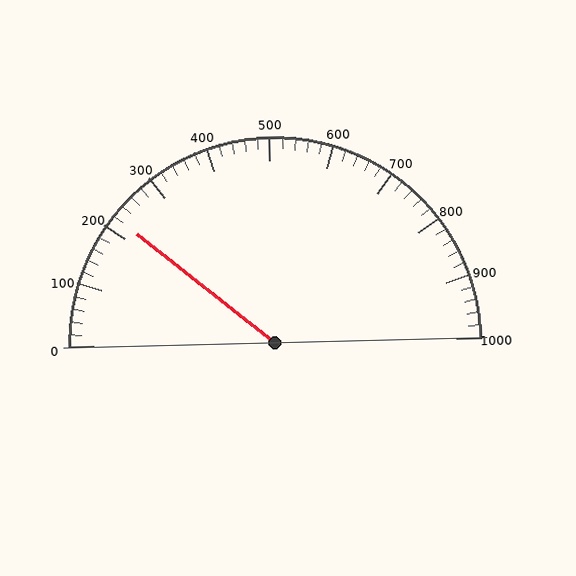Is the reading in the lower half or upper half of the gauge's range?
The reading is in the lower half of the range (0 to 1000).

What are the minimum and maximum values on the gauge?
The gauge ranges from 0 to 1000.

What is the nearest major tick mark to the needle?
The nearest major tick mark is 200.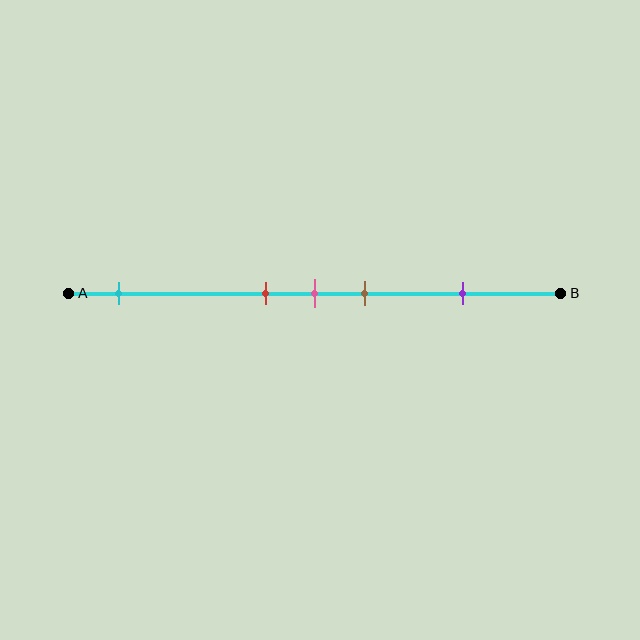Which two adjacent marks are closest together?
The red and pink marks are the closest adjacent pair.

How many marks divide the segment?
There are 5 marks dividing the segment.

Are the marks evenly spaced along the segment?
No, the marks are not evenly spaced.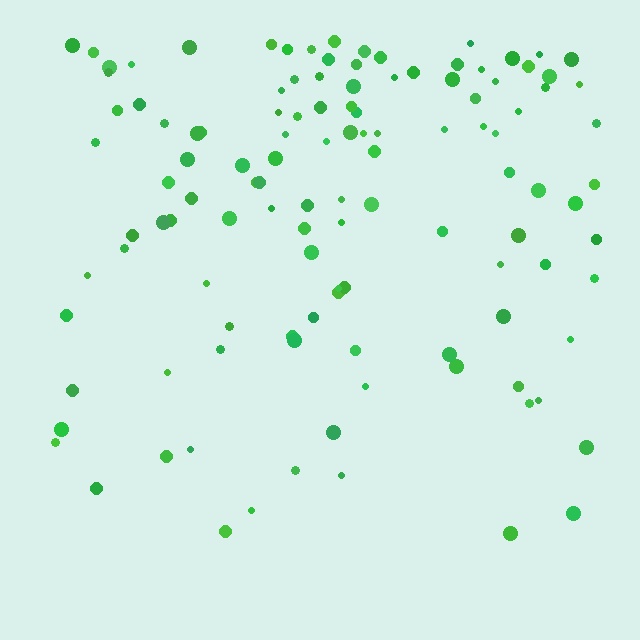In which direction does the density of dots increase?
From bottom to top, with the top side densest.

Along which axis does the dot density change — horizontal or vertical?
Vertical.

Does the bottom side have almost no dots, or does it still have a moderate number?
Still a moderate number, just noticeably fewer than the top.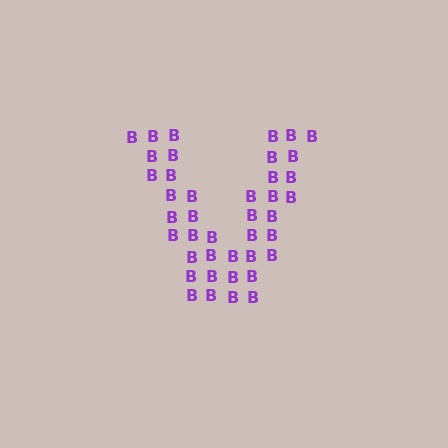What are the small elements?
The small elements are letter B's.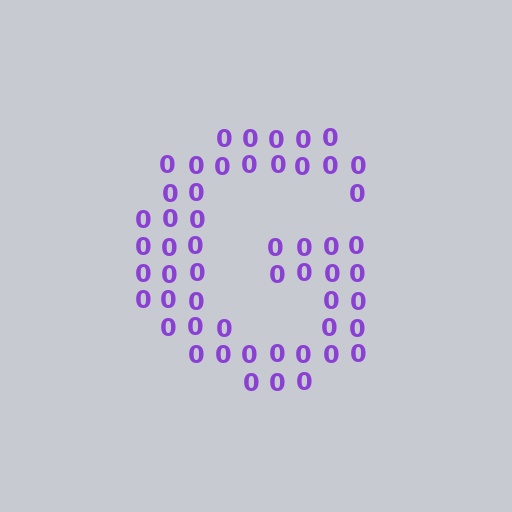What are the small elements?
The small elements are digit 0's.